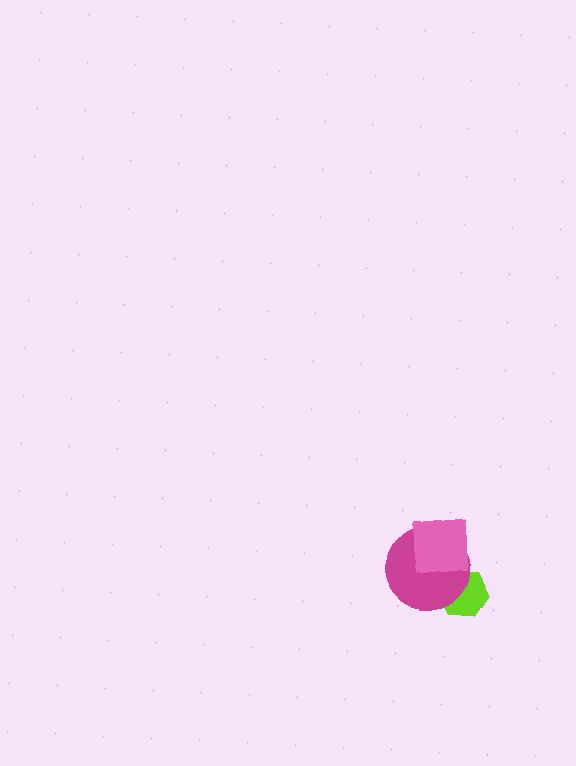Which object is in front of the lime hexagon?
The magenta circle is in front of the lime hexagon.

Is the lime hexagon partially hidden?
Yes, it is partially covered by another shape.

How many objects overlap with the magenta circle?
2 objects overlap with the magenta circle.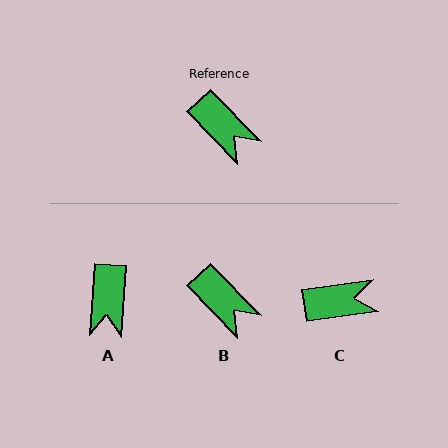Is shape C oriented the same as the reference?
No, it is off by about 54 degrees.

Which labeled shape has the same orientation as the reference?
B.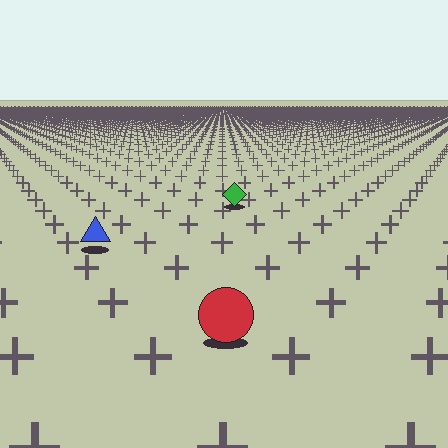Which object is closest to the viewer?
The red circle is closest. The texture marks near it are larger and more spread out.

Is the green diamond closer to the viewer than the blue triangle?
No. The blue triangle is closer — you can tell from the texture gradient: the ground texture is coarser near it.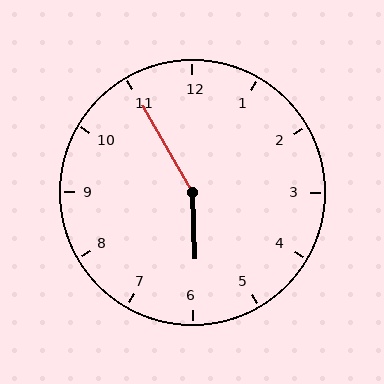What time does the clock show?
5:55.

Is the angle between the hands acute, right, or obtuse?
It is obtuse.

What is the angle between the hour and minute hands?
Approximately 152 degrees.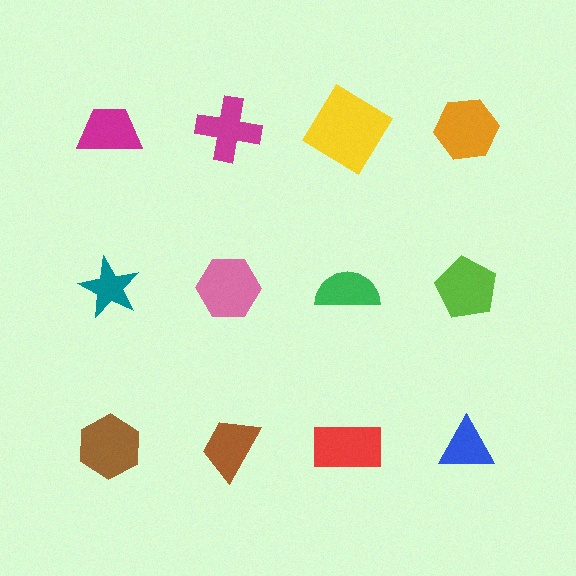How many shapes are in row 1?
4 shapes.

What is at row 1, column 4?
An orange hexagon.